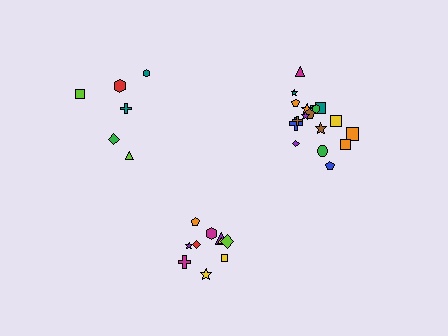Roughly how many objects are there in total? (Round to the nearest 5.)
Roughly 35 objects in total.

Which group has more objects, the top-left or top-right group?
The top-right group.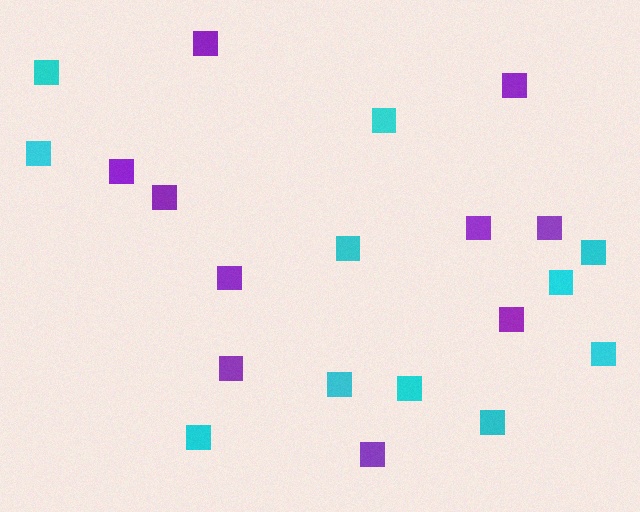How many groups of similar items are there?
There are 2 groups: one group of purple squares (10) and one group of cyan squares (11).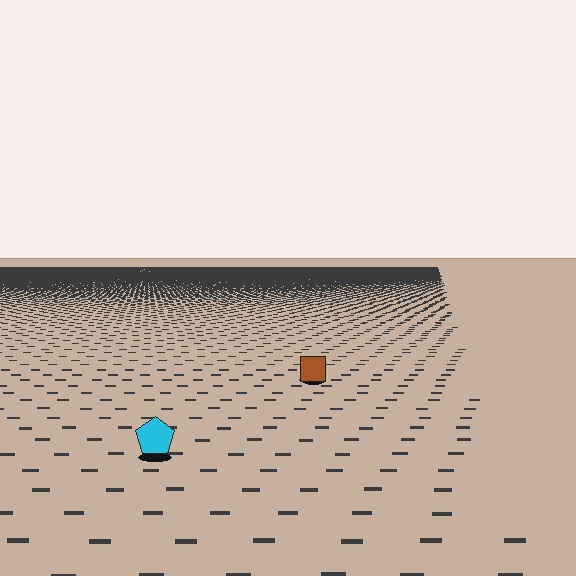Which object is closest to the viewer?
The cyan pentagon is closest. The texture marks near it are larger and more spread out.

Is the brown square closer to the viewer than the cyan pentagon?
No. The cyan pentagon is closer — you can tell from the texture gradient: the ground texture is coarser near it.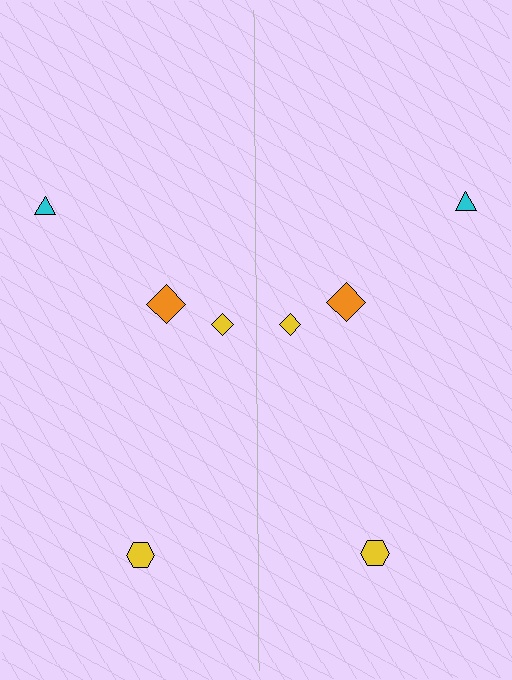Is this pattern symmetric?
Yes, this pattern has bilateral (reflection) symmetry.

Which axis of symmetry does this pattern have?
The pattern has a vertical axis of symmetry running through the center of the image.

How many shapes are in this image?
There are 8 shapes in this image.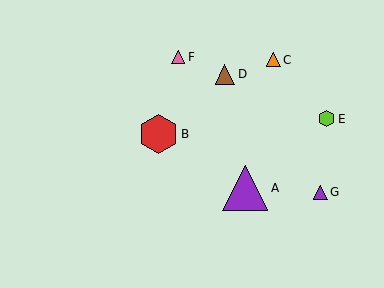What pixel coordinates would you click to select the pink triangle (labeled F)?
Click at (178, 57) to select the pink triangle F.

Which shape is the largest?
The purple triangle (labeled A) is the largest.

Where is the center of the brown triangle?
The center of the brown triangle is at (225, 74).